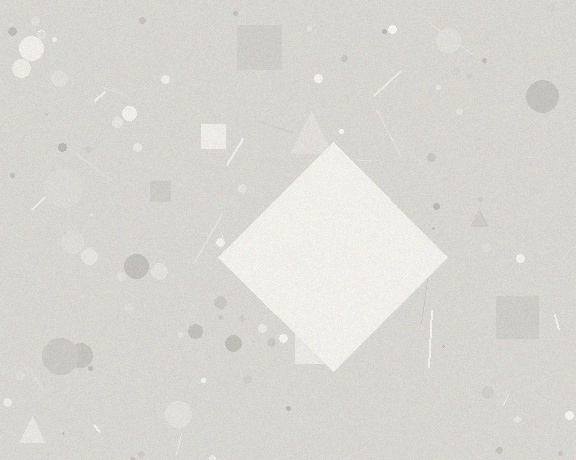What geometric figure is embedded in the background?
A diamond is embedded in the background.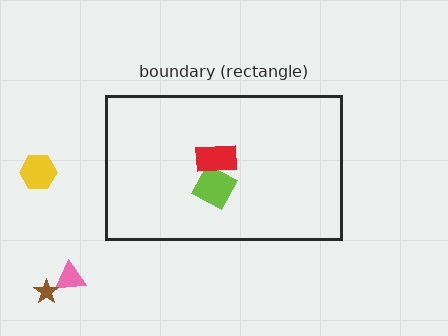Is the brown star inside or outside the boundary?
Outside.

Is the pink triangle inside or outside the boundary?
Outside.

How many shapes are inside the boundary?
2 inside, 3 outside.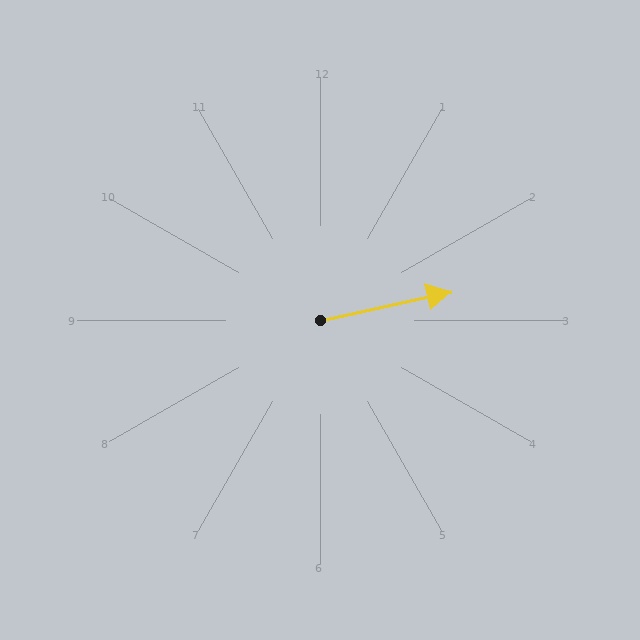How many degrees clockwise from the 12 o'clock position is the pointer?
Approximately 78 degrees.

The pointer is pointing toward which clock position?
Roughly 3 o'clock.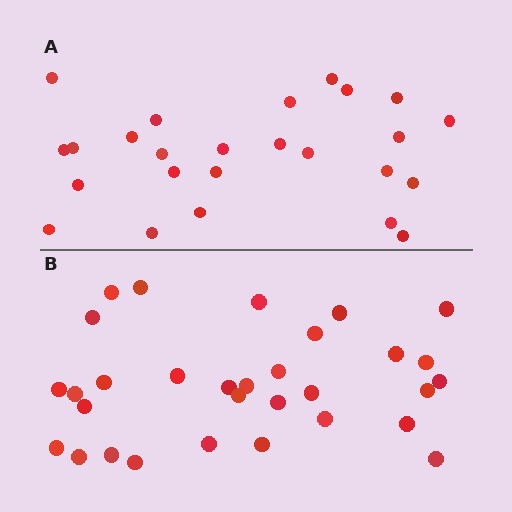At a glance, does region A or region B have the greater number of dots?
Region B (the bottom region) has more dots.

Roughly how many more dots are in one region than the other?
Region B has about 6 more dots than region A.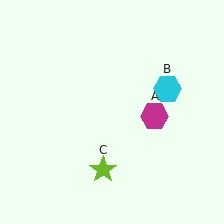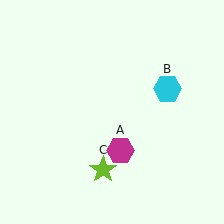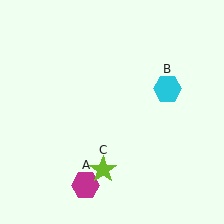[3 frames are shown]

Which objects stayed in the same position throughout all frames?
Cyan hexagon (object B) and lime star (object C) remained stationary.